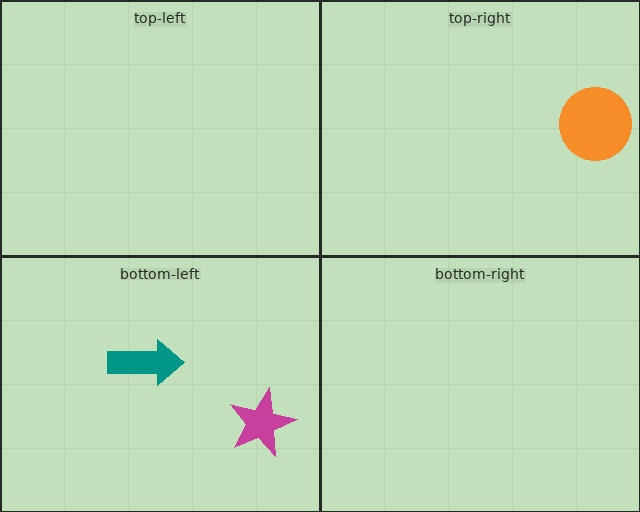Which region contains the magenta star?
The bottom-left region.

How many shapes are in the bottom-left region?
2.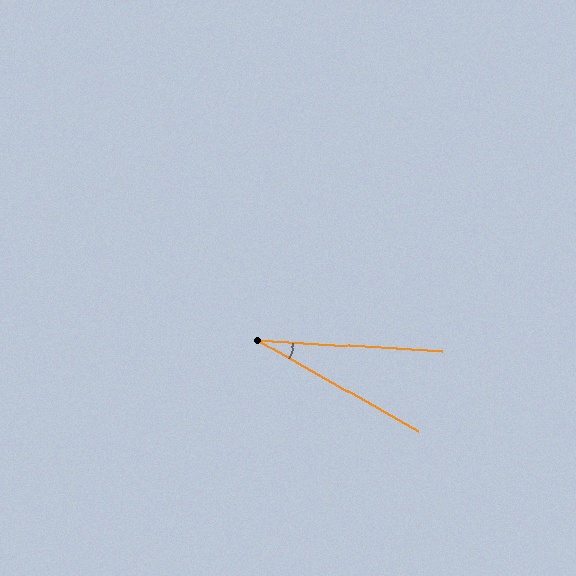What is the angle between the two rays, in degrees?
Approximately 26 degrees.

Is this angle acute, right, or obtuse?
It is acute.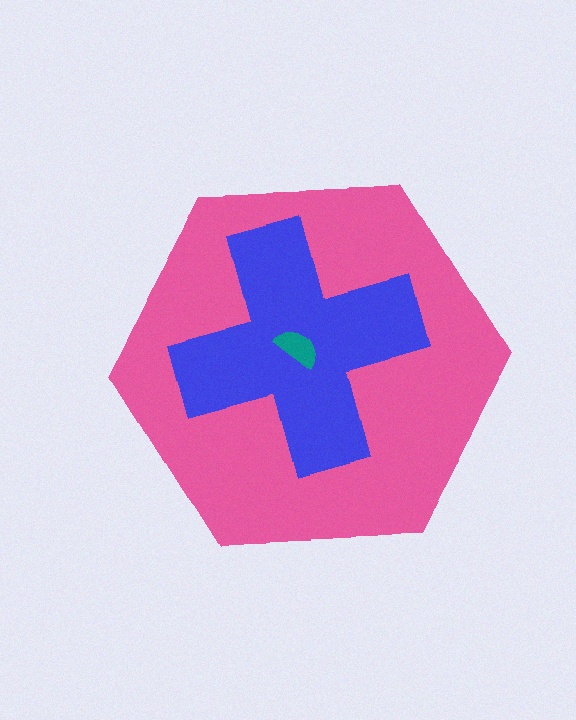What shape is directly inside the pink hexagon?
The blue cross.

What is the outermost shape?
The pink hexagon.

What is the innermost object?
The teal semicircle.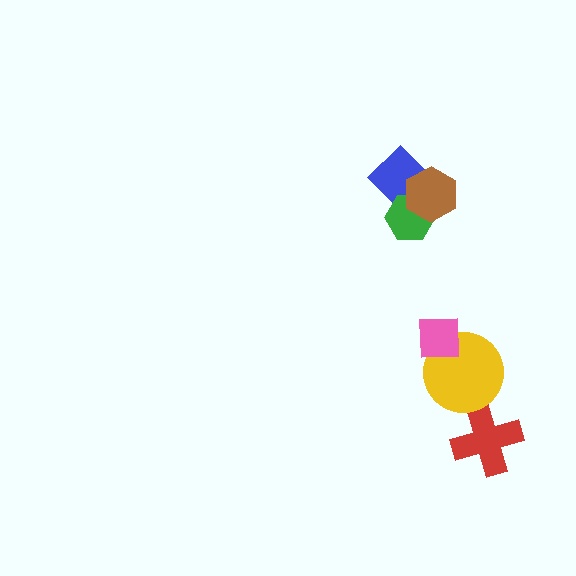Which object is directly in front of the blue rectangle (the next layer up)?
The green hexagon is directly in front of the blue rectangle.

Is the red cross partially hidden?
No, no other shape covers it.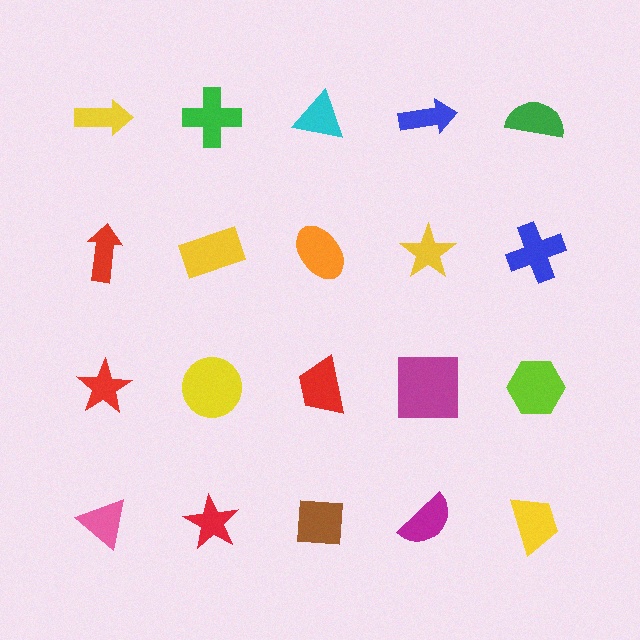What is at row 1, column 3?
A cyan triangle.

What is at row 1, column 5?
A green semicircle.